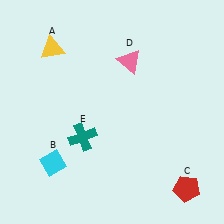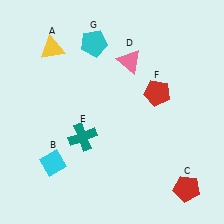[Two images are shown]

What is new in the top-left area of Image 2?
A cyan pentagon (G) was added in the top-left area of Image 2.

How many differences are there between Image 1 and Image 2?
There are 2 differences between the two images.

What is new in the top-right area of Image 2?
A red pentagon (F) was added in the top-right area of Image 2.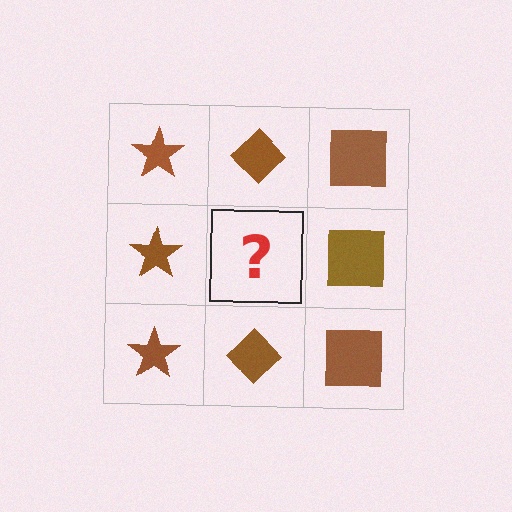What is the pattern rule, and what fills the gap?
The rule is that each column has a consistent shape. The gap should be filled with a brown diamond.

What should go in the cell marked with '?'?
The missing cell should contain a brown diamond.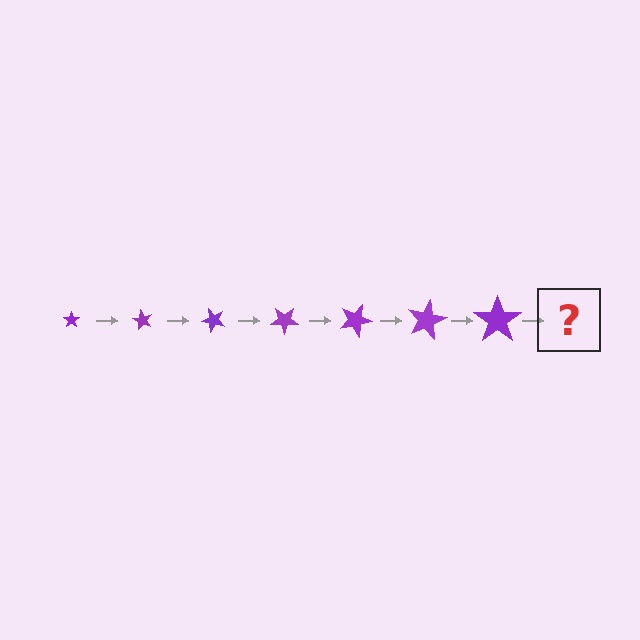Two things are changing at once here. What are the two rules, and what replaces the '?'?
The two rules are that the star grows larger each step and it rotates 60 degrees each step. The '?' should be a star, larger than the previous one and rotated 420 degrees from the start.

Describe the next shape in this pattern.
It should be a star, larger than the previous one and rotated 420 degrees from the start.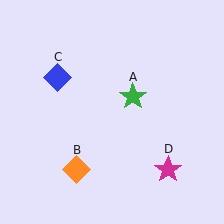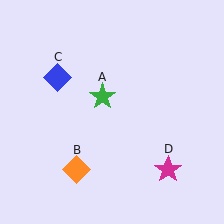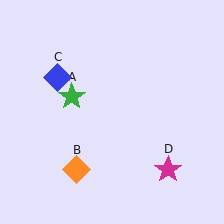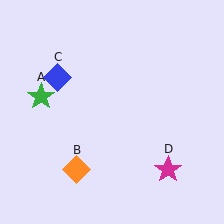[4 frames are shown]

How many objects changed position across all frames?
1 object changed position: green star (object A).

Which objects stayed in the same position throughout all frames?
Orange diamond (object B) and blue diamond (object C) and magenta star (object D) remained stationary.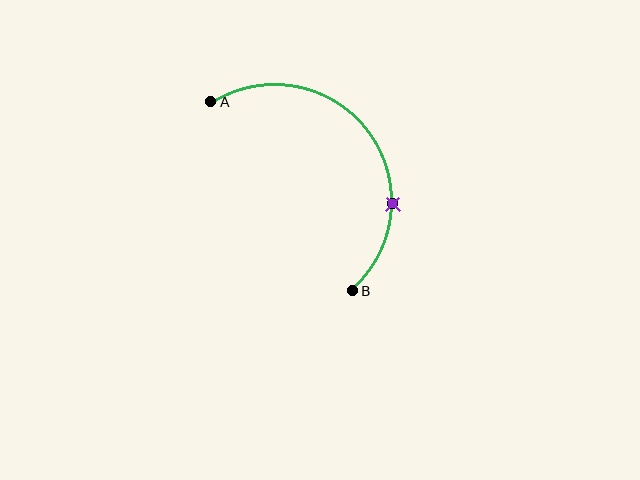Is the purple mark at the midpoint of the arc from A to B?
No. The purple mark lies on the arc but is closer to endpoint B. The arc midpoint would be at the point on the curve equidistant along the arc from both A and B.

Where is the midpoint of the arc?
The arc midpoint is the point on the curve farthest from the straight line joining A and B. It sits above and to the right of that line.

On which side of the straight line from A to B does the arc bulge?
The arc bulges above and to the right of the straight line connecting A and B.